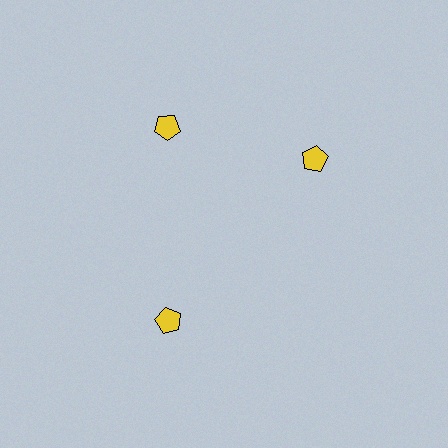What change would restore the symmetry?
The symmetry would be restored by rotating it back into even spacing with its neighbors so that all 3 pentagons sit at equal angles and equal distance from the center.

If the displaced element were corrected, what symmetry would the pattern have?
It would have 3-fold rotational symmetry — the pattern would map onto itself every 120 degrees.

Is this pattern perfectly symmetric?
No. The 3 yellow pentagons are arranged in a ring, but one element near the 3 o'clock position is rotated out of alignment along the ring, breaking the 3-fold rotational symmetry.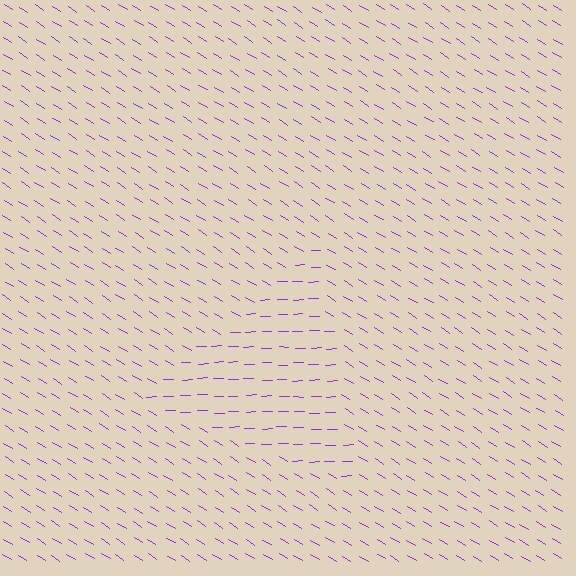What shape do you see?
I see a triangle.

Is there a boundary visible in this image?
Yes, there is a texture boundary formed by a change in line orientation.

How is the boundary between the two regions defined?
The boundary is defined purely by a change in line orientation (approximately 33 degrees difference). All lines are the same color and thickness.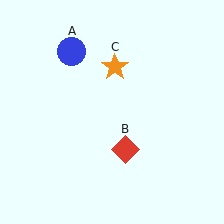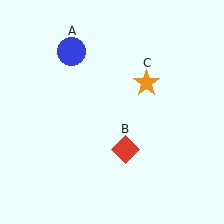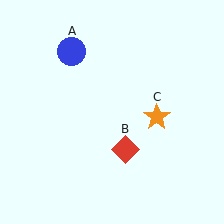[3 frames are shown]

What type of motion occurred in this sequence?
The orange star (object C) rotated clockwise around the center of the scene.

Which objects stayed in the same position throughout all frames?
Blue circle (object A) and red diamond (object B) remained stationary.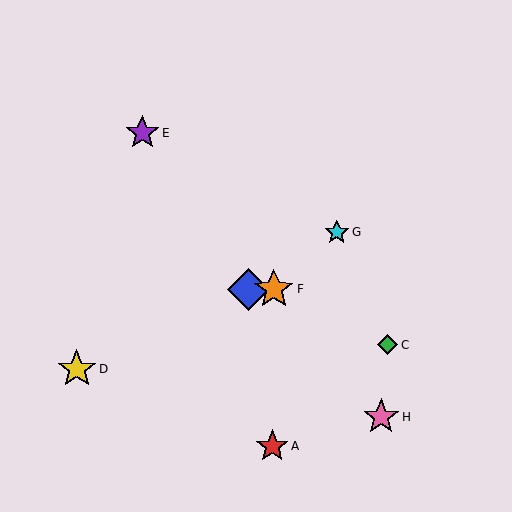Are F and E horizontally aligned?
No, F is at y≈289 and E is at y≈133.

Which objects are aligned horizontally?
Objects B, F are aligned horizontally.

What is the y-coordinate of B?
Object B is at y≈289.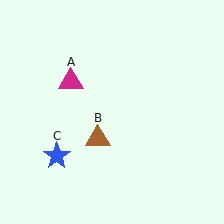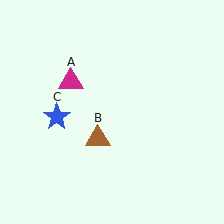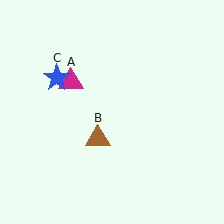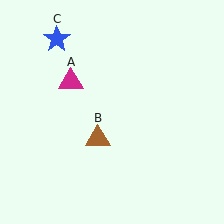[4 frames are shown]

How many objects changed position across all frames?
1 object changed position: blue star (object C).